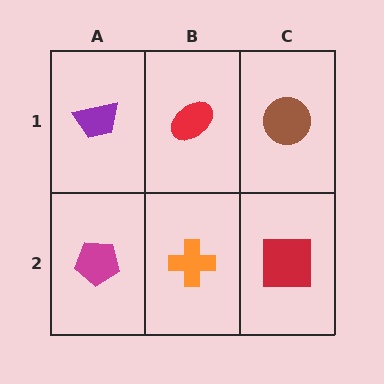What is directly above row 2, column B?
A red ellipse.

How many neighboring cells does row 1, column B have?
3.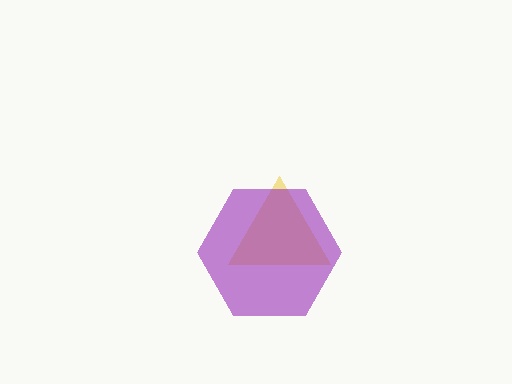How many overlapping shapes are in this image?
There are 2 overlapping shapes in the image.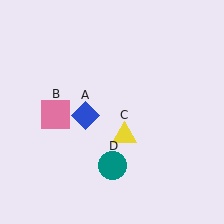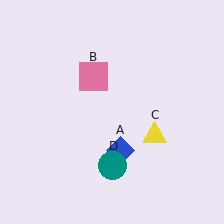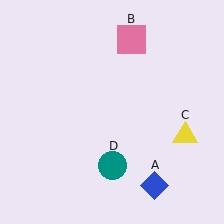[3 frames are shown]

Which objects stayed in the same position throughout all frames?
Teal circle (object D) remained stationary.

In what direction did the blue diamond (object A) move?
The blue diamond (object A) moved down and to the right.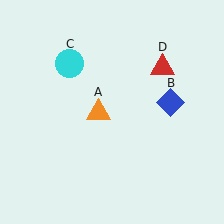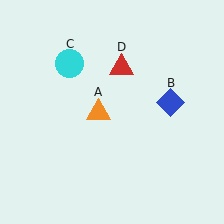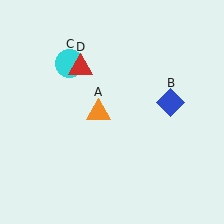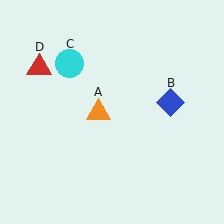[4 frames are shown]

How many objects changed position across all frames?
1 object changed position: red triangle (object D).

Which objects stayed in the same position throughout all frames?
Orange triangle (object A) and blue diamond (object B) and cyan circle (object C) remained stationary.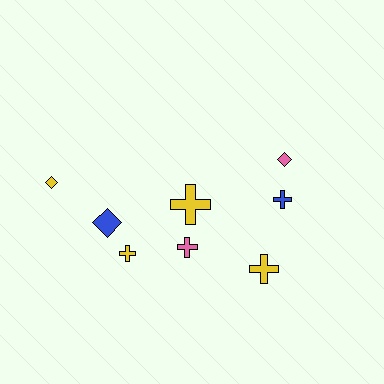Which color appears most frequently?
Yellow, with 4 objects.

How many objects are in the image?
There are 8 objects.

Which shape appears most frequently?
Cross, with 5 objects.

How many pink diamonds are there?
There is 1 pink diamond.